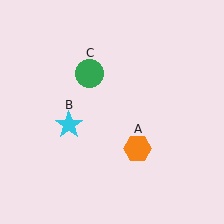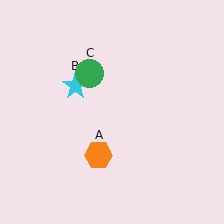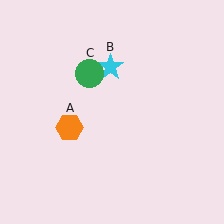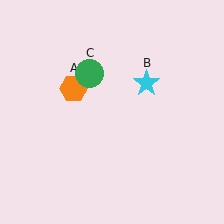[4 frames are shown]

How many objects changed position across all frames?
2 objects changed position: orange hexagon (object A), cyan star (object B).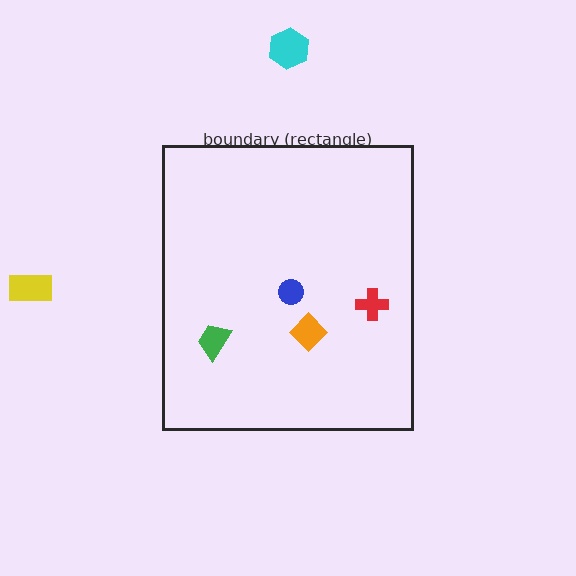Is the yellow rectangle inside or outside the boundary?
Outside.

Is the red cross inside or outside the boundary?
Inside.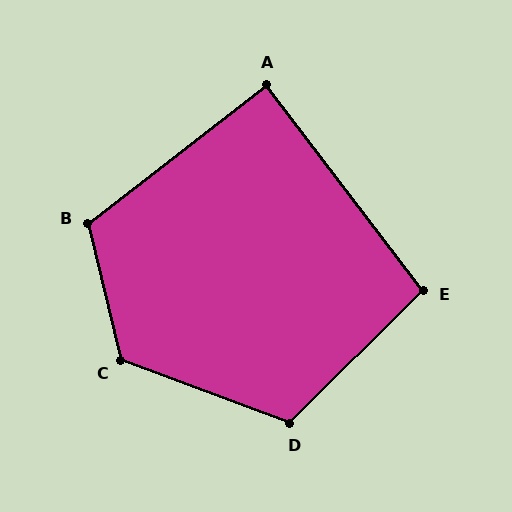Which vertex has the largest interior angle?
C, at approximately 124 degrees.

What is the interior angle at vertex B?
Approximately 114 degrees (obtuse).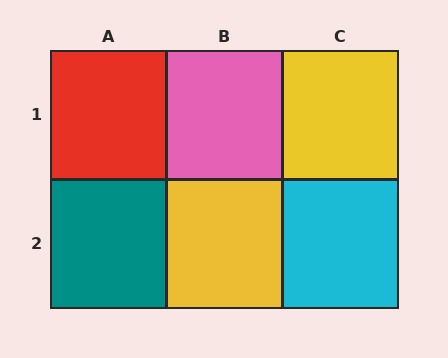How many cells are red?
1 cell is red.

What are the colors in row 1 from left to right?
Red, pink, yellow.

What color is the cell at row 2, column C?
Cyan.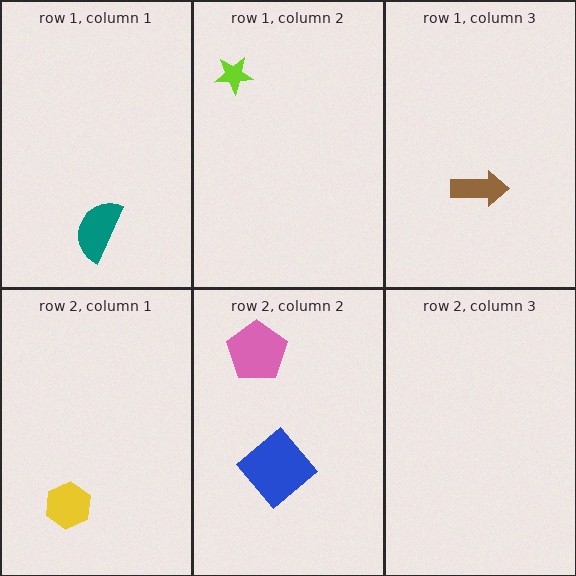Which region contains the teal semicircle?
The row 1, column 1 region.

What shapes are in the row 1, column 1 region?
The teal semicircle.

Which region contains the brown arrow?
The row 1, column 3 region.